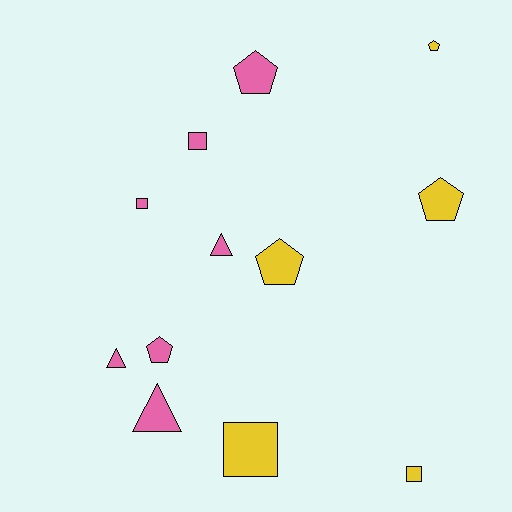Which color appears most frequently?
Pink, with 7 objects.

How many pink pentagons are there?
There are 2 pink pentagons.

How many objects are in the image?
There are 12 objects.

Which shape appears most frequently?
Pentagon, with 5 objects.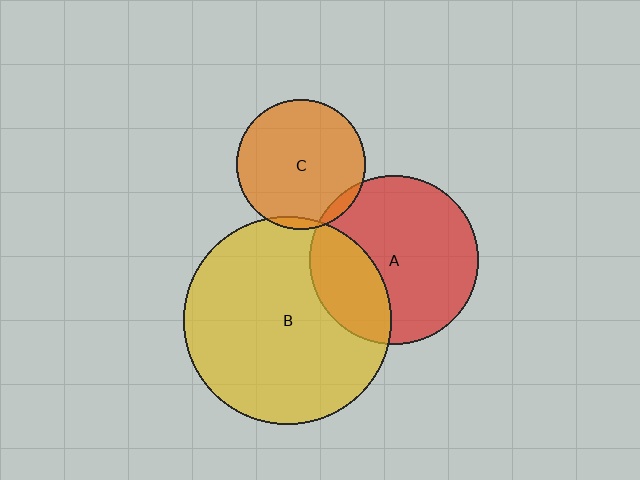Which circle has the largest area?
Circle B (yellow).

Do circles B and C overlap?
Yes.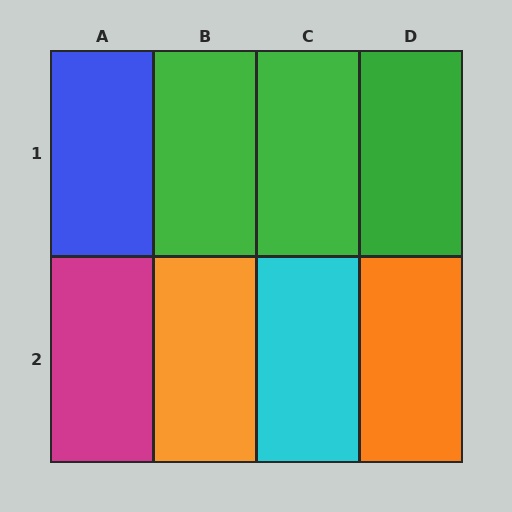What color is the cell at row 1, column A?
Blue.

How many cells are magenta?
1 cell is magenta.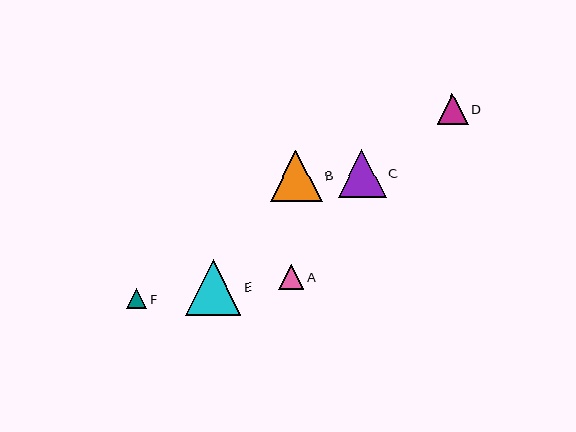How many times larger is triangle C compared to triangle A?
Triangle C is approximately 1.9 times the size of triangle A.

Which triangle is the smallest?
Triangle F is the smallest with a size of approximately 20 pixels.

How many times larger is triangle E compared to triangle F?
Triangle E is approximately 2.7 times the size of triangle F.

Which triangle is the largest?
Triangle E is the largest with a size of approximately 55 pixels.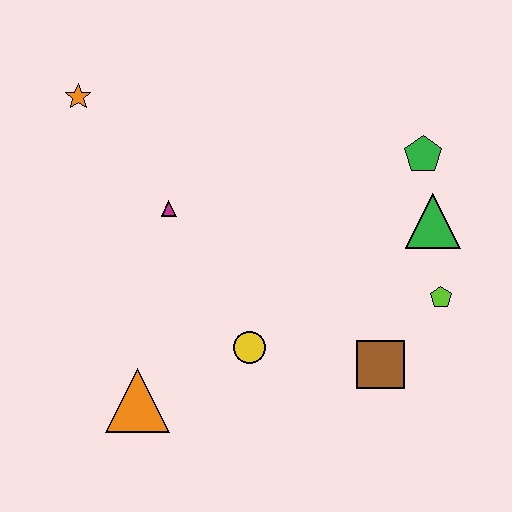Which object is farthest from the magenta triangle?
The lime pentagon is farthest from the magenta triangle.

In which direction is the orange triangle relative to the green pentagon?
The orange triangle is to the left of the green pentagon.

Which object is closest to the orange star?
The magenta triangle is closest to the orange star.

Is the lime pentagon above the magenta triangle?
No